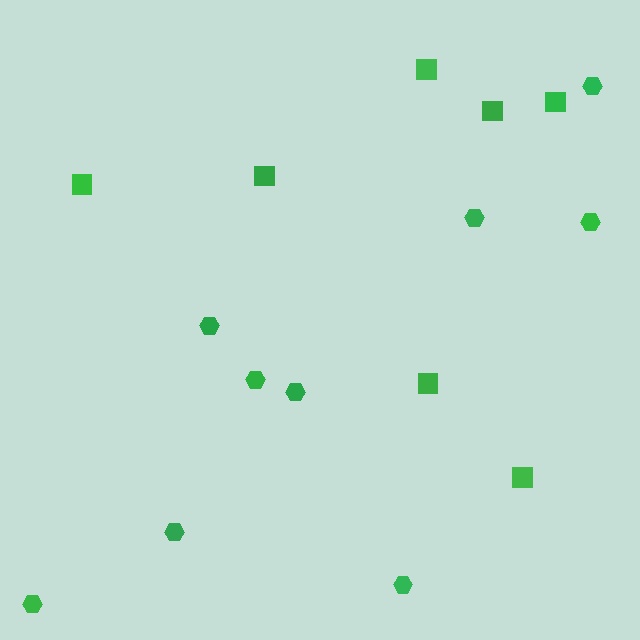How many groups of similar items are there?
There are 2 groups: one group of hexagons (9) and one group of squares (7).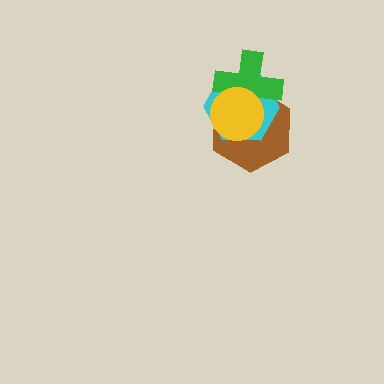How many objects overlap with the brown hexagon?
3 objects overlap with the brown hexagon.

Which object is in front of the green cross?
The yellow circle is in front of the green cross.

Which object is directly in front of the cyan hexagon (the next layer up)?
The green cross is directly in front of the cyan hexagon.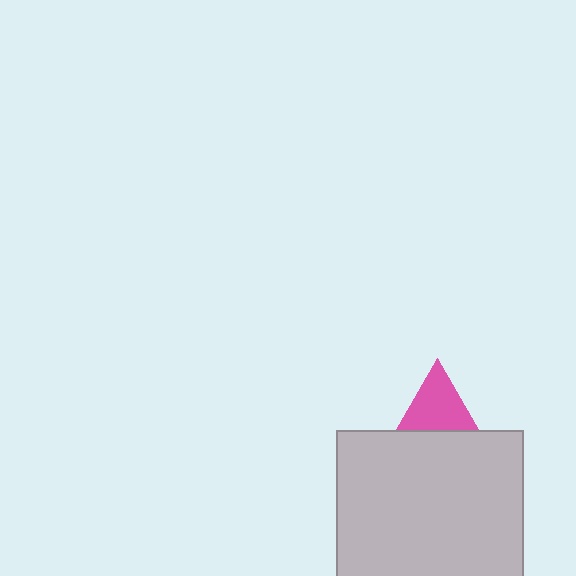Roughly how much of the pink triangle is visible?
About half of it is visible (roughly 59%).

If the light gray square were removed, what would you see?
You would see the complete pink triangle.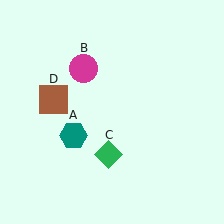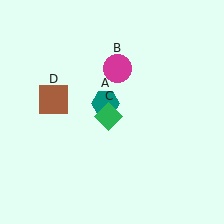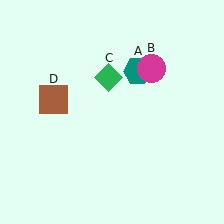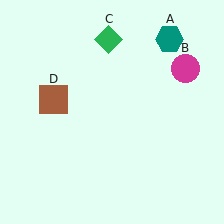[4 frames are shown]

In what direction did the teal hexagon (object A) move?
The teal hexagon (object A) moved up and to the right.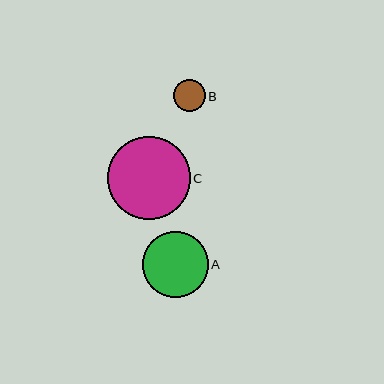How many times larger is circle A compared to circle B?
Circle A is approximately 2.1 times the size of circle B.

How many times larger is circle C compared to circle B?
Circle C is approximately 2.6 times the size of circle B.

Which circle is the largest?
Circle C is the largest with a size of approximately 83 pixels.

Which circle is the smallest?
Circle B is the smallest with a size of approximately 32 pixels.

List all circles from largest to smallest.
From largest to smallest: C, A, B.